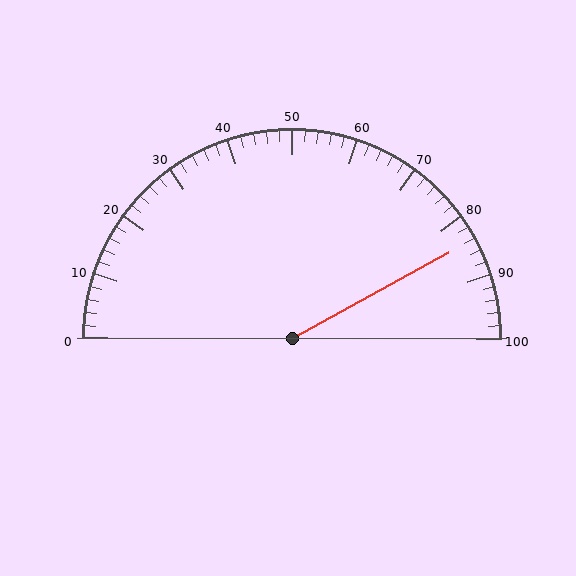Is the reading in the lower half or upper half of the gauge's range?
The reading is in the upper half of the range (0 to 100).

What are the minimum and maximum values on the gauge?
The gauge ranges from 0 to 100.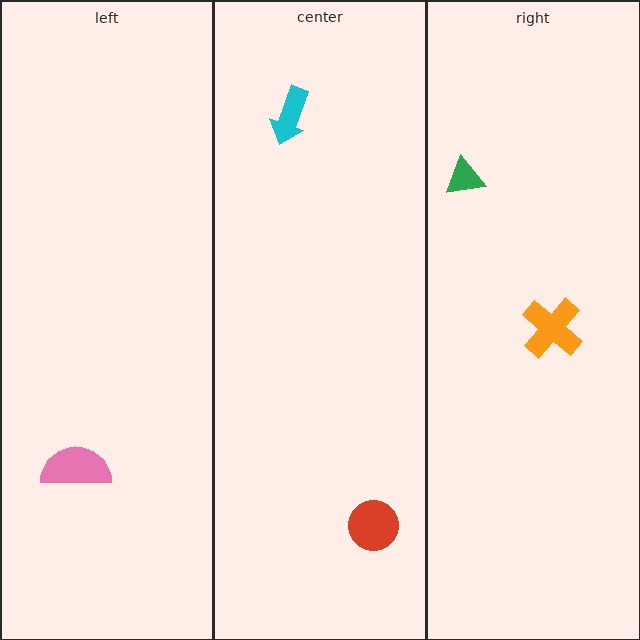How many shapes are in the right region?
2.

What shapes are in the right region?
The green triangle, the orange cross.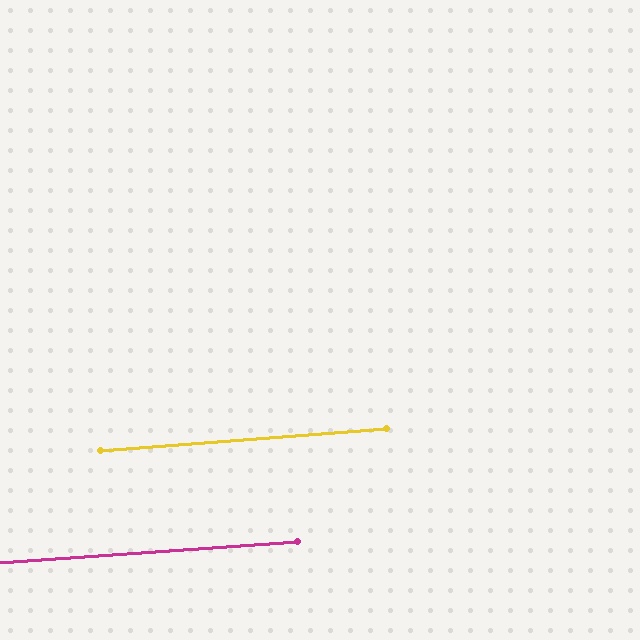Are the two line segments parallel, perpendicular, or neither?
Parallel — their directions differ by only 0.3°.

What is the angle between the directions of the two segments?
Approximately 0 degrees.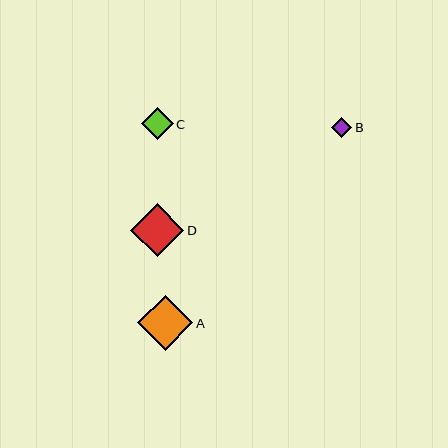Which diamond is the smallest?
Diamond B is the smallest with a size of approximately 20 pixels.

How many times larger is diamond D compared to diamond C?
Diamond D is approximately 1.7 times the size of diamond C.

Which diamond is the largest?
Diamond A is the largest with a size of approximately 55 pixels.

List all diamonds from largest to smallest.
From largest to smallest: A, D, C, B.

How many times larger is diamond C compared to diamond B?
Diamond C is approximately 1.6 times the size of diamond B.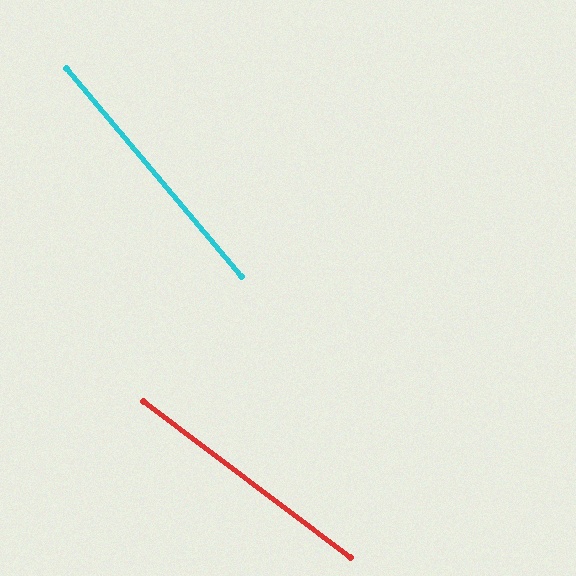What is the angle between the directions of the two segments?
Approximately 13 degrees.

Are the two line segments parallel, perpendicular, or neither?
Neither parallel nor perpendicular — they differ by about 13°.